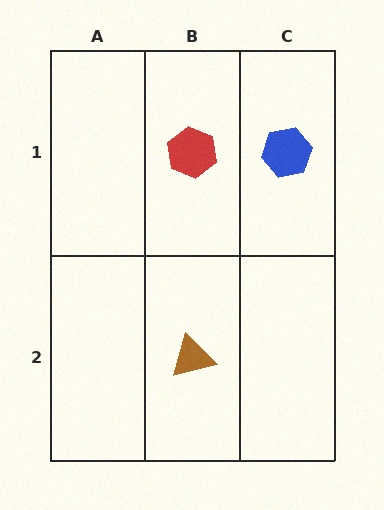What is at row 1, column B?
A red hexagon.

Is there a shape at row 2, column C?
No, that cell is empty.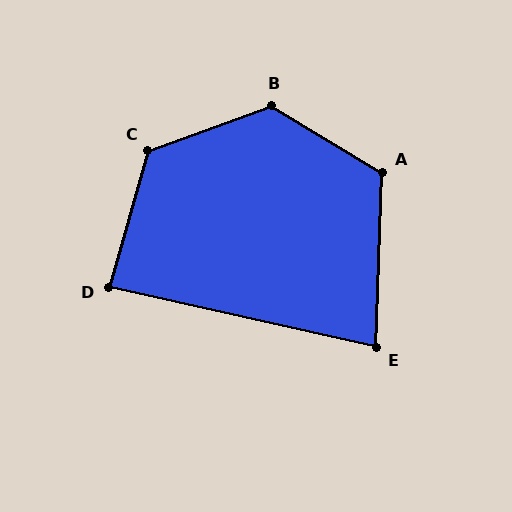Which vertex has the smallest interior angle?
E, at approximately 79 degrees.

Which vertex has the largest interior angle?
B, at approximately 129 degrees.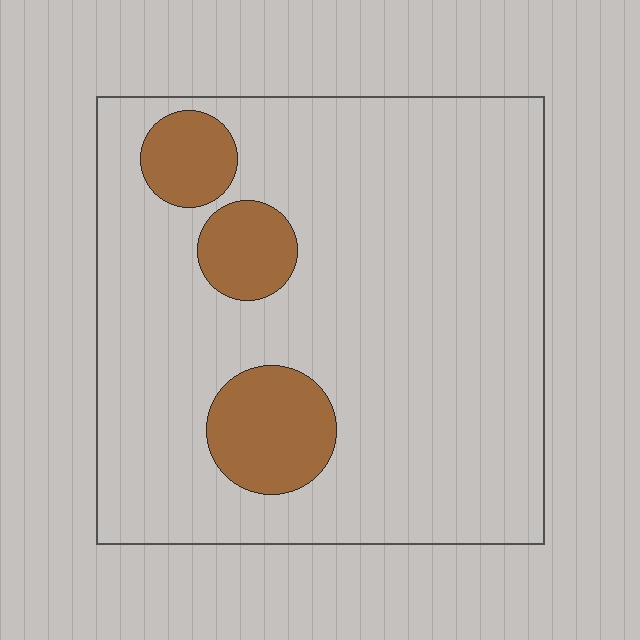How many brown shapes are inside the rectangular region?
3.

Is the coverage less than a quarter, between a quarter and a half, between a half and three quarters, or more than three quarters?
Less than a quarter.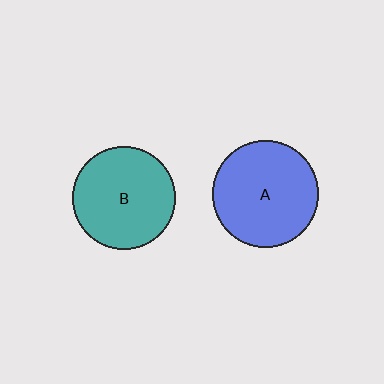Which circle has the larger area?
Circle A (blue).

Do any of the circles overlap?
No, none of the circles overlap.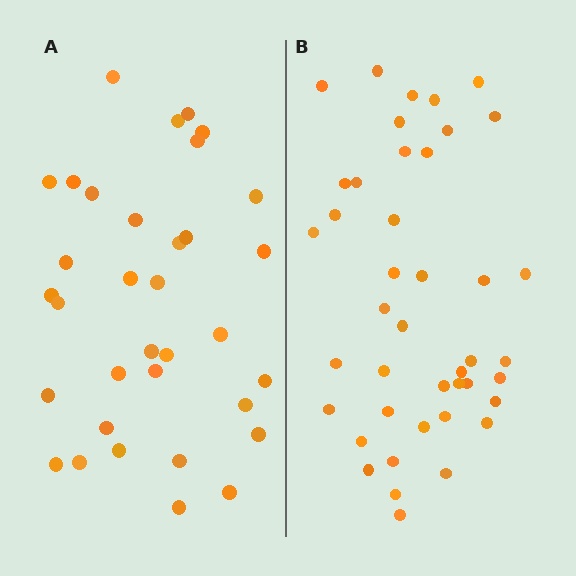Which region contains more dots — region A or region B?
Region B (the right region) has more dots.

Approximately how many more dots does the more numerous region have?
Region B has roughly 8 or so more dots than region A.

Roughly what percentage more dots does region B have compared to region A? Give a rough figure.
About 25% more.